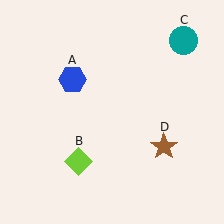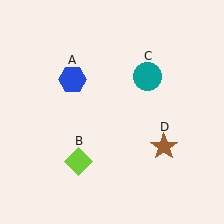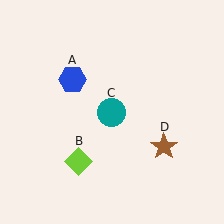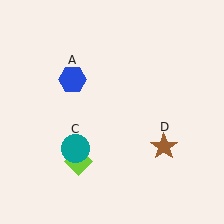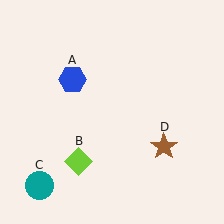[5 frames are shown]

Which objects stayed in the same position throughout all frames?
Blue hexagon (object A) and lime diamond (object B) and brown star (object D) remained stationary.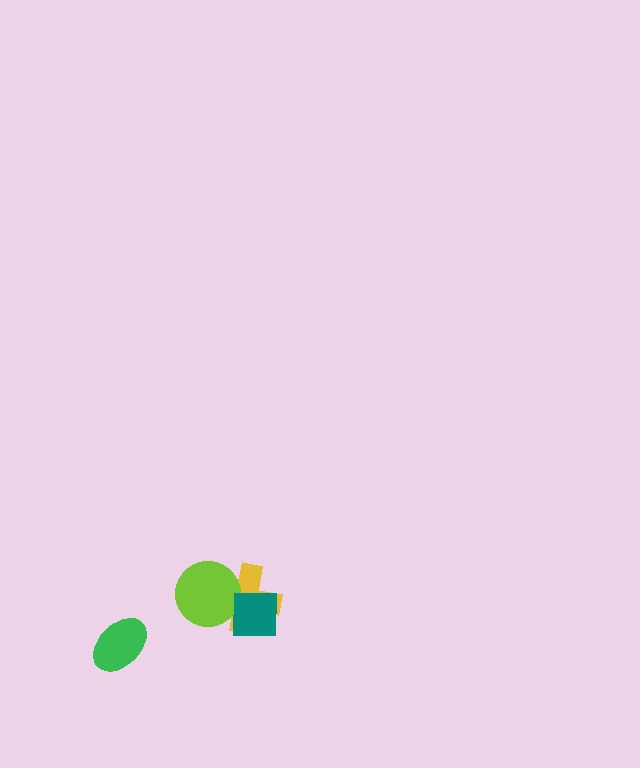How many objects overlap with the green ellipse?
0 objects overlap with the green ellipse.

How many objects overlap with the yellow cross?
2 objects overlap with the yellow cross.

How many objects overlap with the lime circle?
2 objects overlap with the lime circle.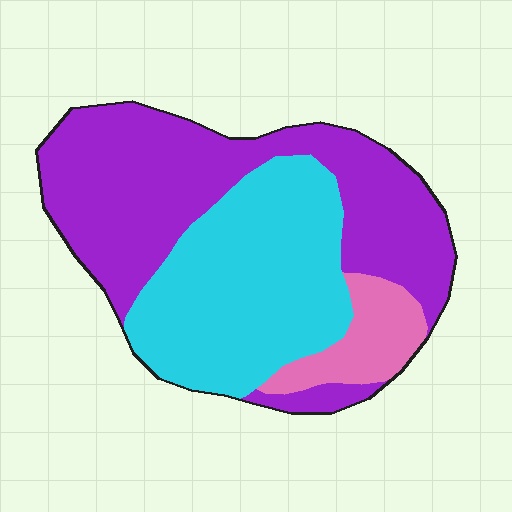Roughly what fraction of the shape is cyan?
Cyan covers 39% of the shape.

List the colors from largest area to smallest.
From largest to smallest: purple, cyan, pink.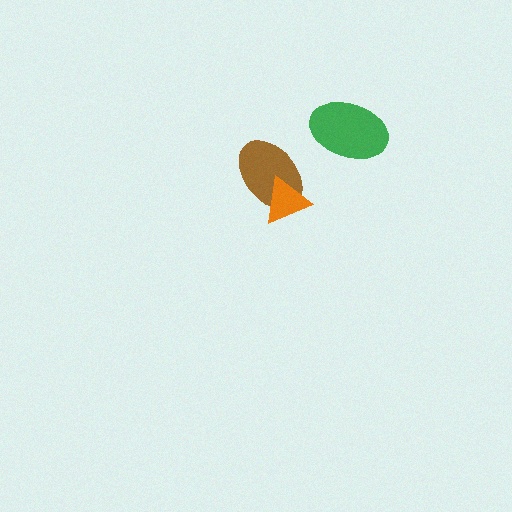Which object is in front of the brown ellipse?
The orange triangle is in front of the brown ellipse.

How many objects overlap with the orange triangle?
1 object overlaps with the orange triangle.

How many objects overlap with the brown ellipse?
1 object overlaps with the brown ellipse.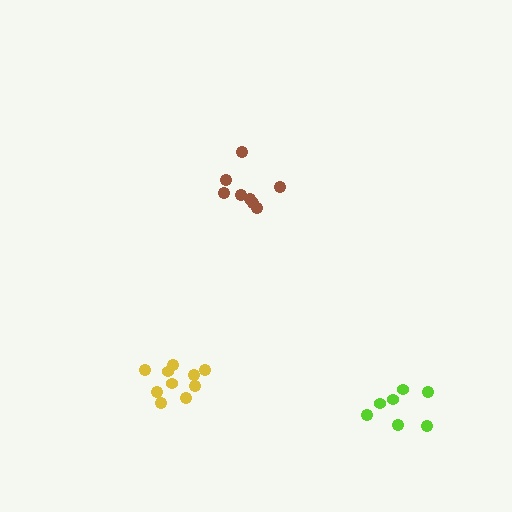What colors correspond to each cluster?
The clusters are colored: lime, yellow, brown.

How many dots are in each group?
Group 1: 7 dots, Group 2: 10 dots, Group 3: 8 dots (25 total).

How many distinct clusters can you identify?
There are 3 distinct clusters.